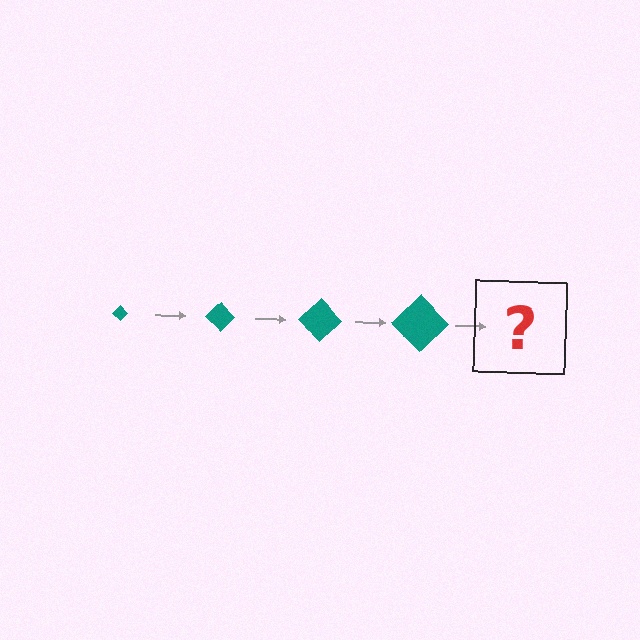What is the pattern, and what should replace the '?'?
The pattern is that the diamond gets progressively larger each step. The '?' should be a teal diamond, larger than the previous one.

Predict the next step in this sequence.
The next step is a teal diamond, larger than the previous one.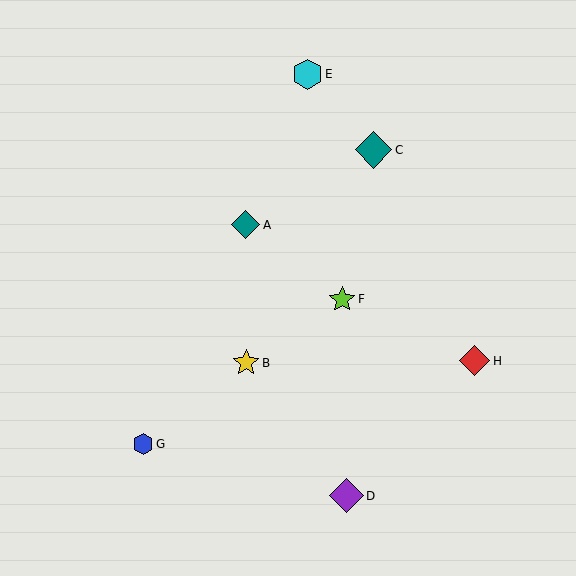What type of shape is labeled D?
Shape D is a purple diamond.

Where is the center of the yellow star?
The center of the yellow star is at (246, 363).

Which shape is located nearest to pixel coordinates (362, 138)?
The teal diamond (labeled C) at (374, 150) is nearest to that location.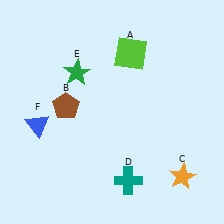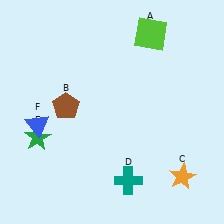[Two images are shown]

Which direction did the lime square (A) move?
The lime square (A) moved right.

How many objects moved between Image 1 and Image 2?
2 objects moved between the two images.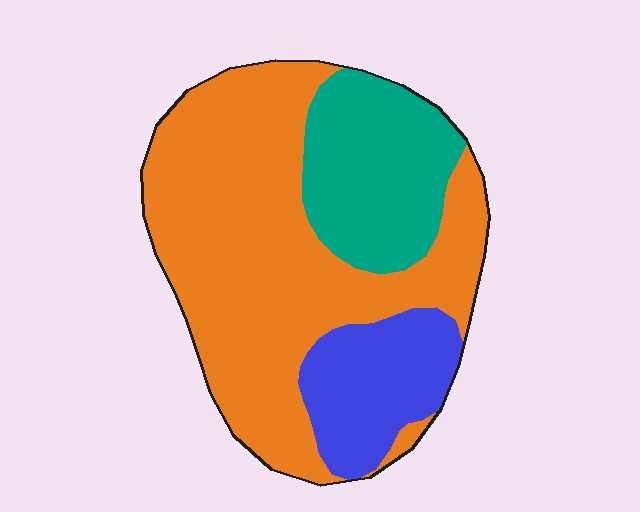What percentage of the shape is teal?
Teal covers roughly 20% of the shape.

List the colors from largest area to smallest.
From largest to smallest: orange, teal, blue.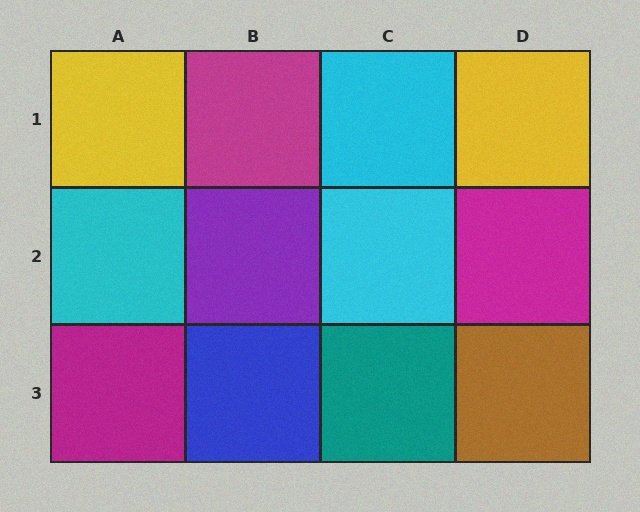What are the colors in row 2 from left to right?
Cyan, purple, cyan, magenta.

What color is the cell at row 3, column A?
Magenta.